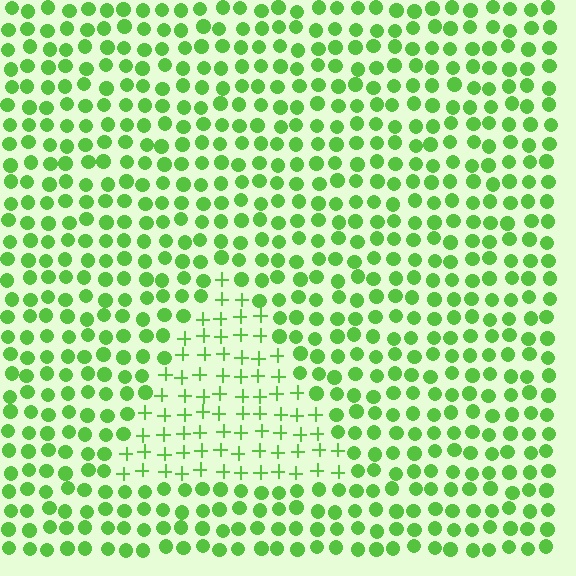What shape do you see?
I see a triangle.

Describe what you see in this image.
The image is filled with small lime elements arranged in a uniform grid. A triangle-shaped region contains plus signs, while the surrounding area contains circles. The boundary is defined purely by the change in element shape.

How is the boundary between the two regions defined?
The boundary is defined by a change in element shape: plus signs inside vs. circles outside. All elements share the same color and spacing.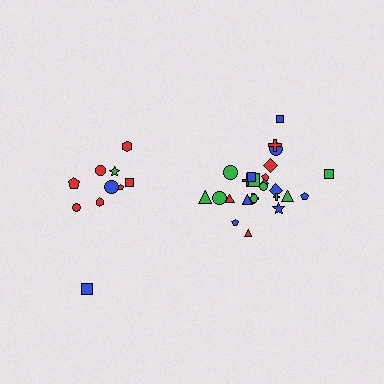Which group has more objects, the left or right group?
The right group.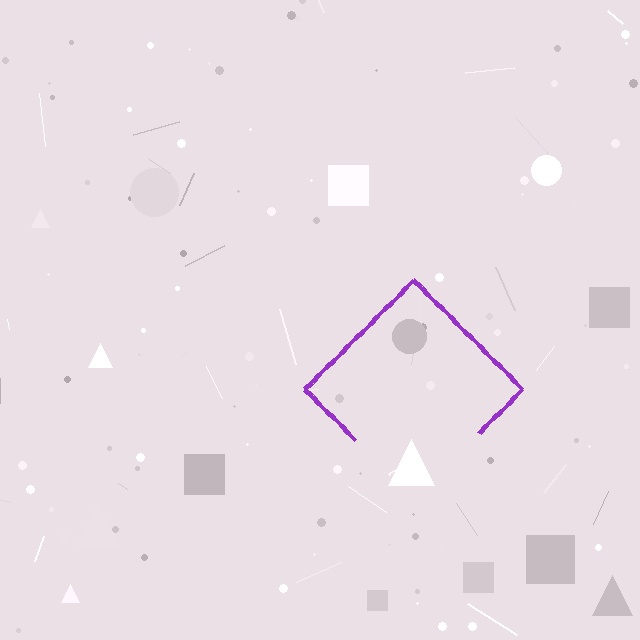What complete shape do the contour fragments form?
The contour fragments form a diamond.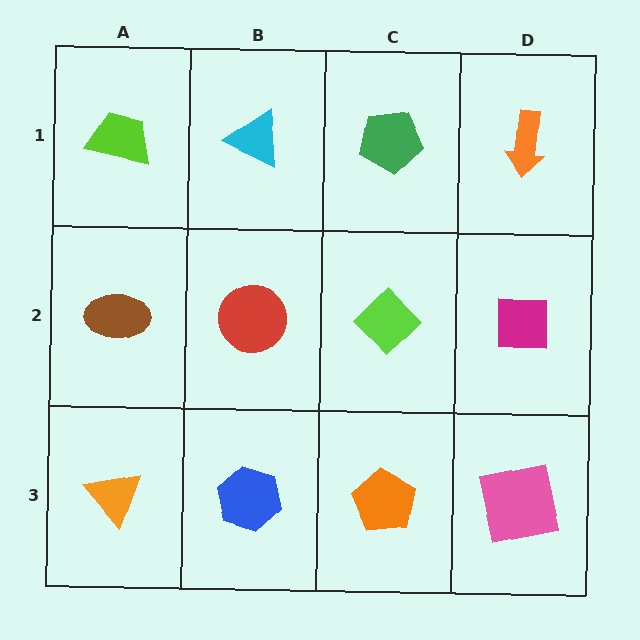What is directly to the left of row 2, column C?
A red circle.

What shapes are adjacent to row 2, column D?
An orange arrow (row 1, column D), a pink square (row 3, column D), a lime diamond (row 2, column C).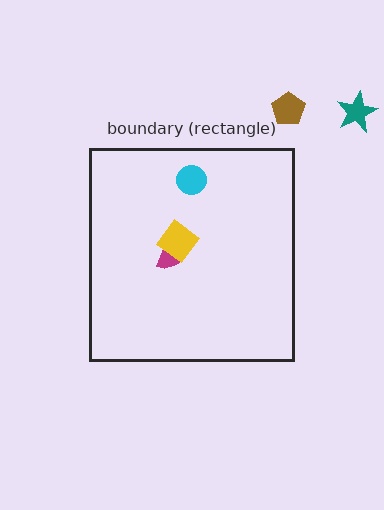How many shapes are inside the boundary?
3 inside, 2 outside.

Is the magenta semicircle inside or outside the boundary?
Inside.